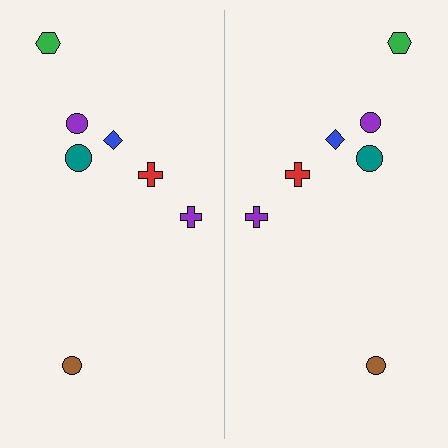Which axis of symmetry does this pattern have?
The pattern has a vertical axis of symmetry running through the center of the image.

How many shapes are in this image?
There are 14 shapes in this image.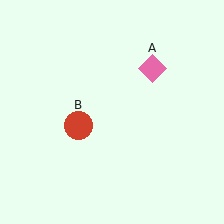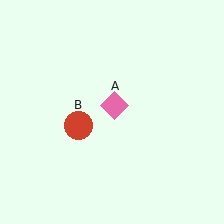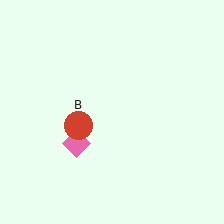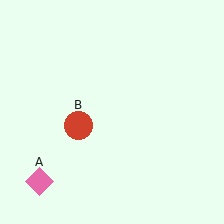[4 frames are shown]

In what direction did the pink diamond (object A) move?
The pink diamond (object A) moved down and to the left.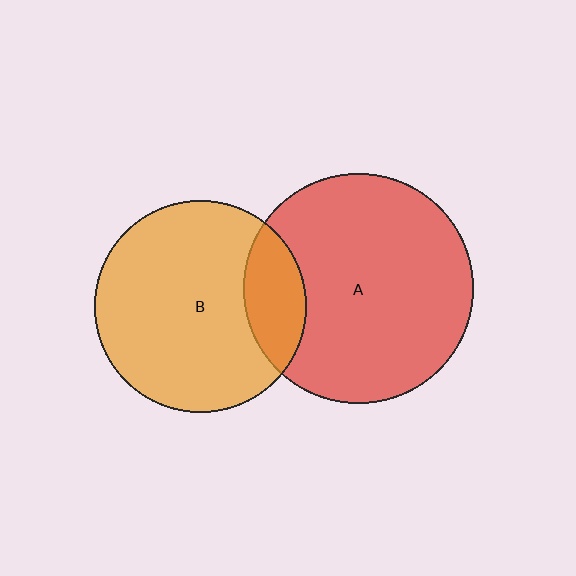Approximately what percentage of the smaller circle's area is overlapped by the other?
Approximately 20%.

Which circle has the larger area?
Circle A (red).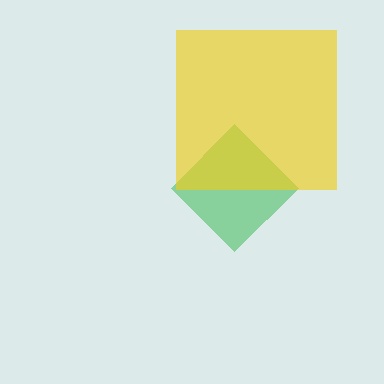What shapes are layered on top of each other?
The layered shapes are: a green diamond, a yellow square.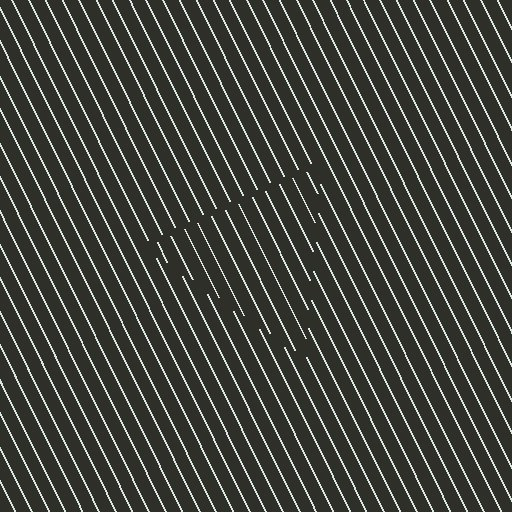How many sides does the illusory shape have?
3 sides — the line-ends trace a triangle.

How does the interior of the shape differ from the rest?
The interior of the shape contains the same grating, shifted by half a period — the contour is defined by the phase discontinuity where line-ends from the inner and outer gratings abut.